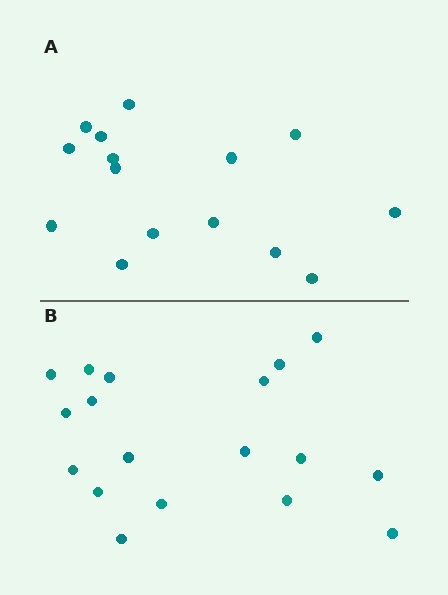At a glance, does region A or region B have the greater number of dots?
Region B (the bottom region) has more dots.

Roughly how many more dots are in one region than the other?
Region B has just a few more — roughly 2 or 3 more dots than region A.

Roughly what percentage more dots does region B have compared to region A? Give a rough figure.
About 20% more.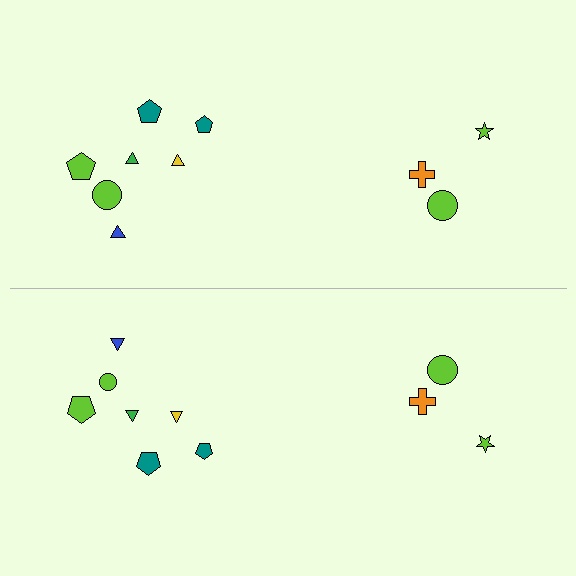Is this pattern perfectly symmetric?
No, the pattern is not perfectly symmetric. The lime circle on the bottom side has a different size than its mirror counterpart.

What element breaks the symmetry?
The lime circle on the bottom side has a different size than its mirror counterpart.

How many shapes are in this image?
There are 20 shapes in this image.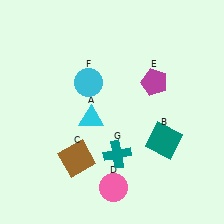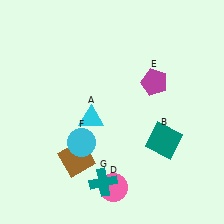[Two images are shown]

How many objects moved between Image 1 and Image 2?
2 objects moved between the two images.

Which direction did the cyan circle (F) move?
The cyan circle (F) moved down.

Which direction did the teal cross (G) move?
The teal cross (G) moved down.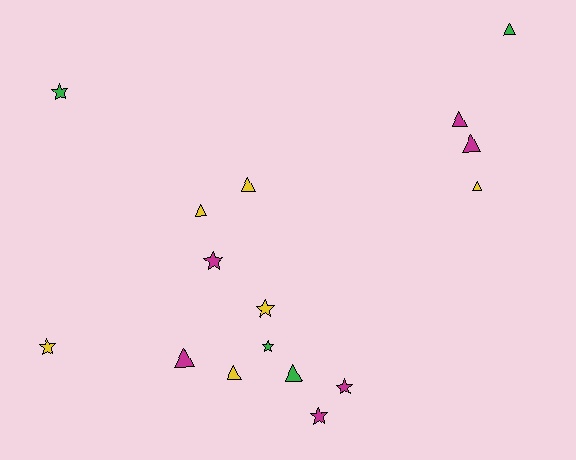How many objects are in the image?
There are 16 objects.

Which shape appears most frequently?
Triangle, with 9 objects.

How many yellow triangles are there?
There are 4 yellow triangles.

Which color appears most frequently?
Yellow, with 6 objects.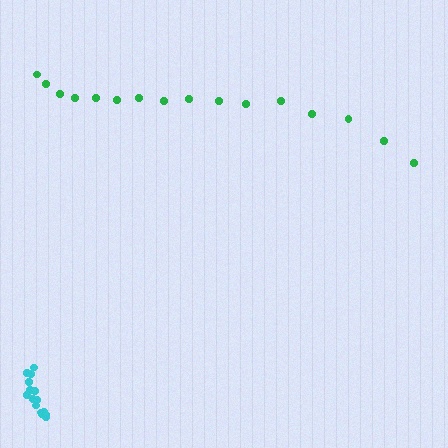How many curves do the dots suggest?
There are 2 distinct paths.